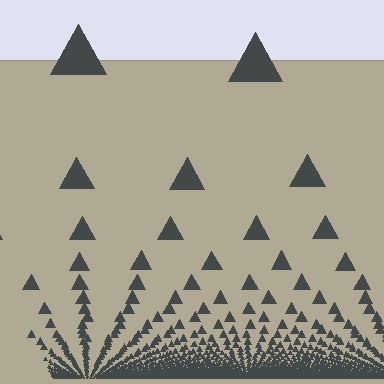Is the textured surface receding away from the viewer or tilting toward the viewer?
The surface appears to tilt toward the viewer. Texture elements get larger and sparser toward the top.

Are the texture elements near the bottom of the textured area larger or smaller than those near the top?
Smaller. The gradient is inverted — elements near the bottom are smaller and denser.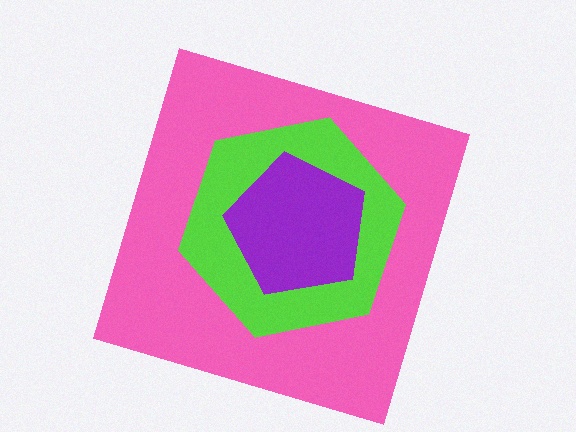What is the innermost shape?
The purple pentagon.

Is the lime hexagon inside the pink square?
Yes.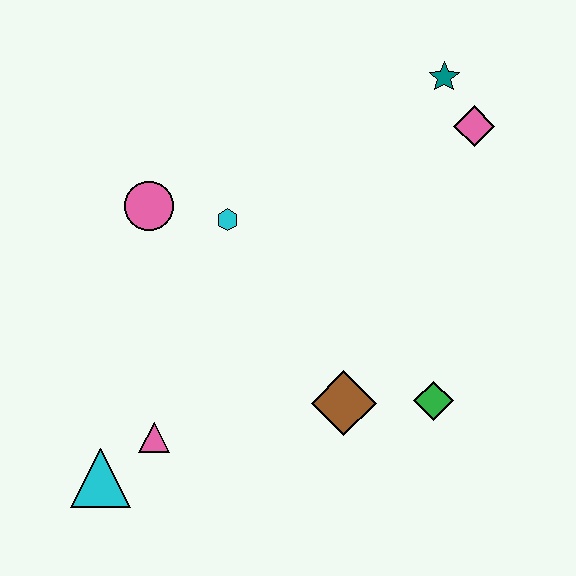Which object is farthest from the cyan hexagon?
The cyan triangle is farthest from the cyan hexagon.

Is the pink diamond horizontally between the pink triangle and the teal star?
No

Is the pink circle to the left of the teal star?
Yes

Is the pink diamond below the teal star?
Yes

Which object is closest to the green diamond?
The brown diamond is closest to the green diamond.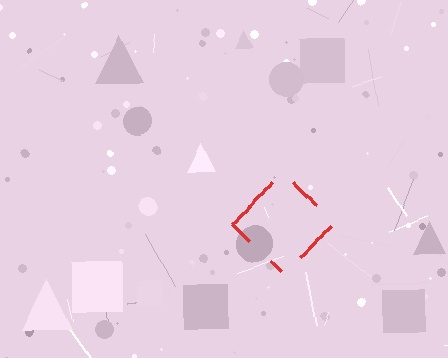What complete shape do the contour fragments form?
The contour fragments form a diamond.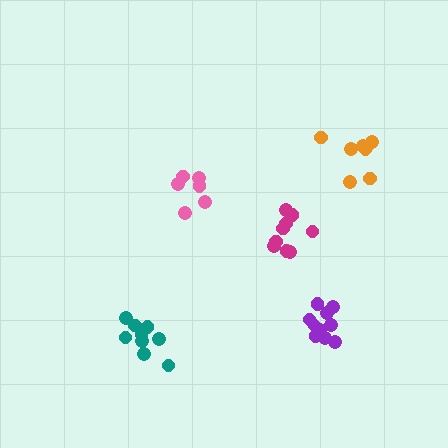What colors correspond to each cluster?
The clusters are colored: pink, teal, orange, purple, magenta.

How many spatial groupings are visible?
There are 5 spatial groupings.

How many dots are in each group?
Group 1: 6 dots, Group 2: 9 dots, Group 3: 8 dots, Group 4: 10 dots, Group 5: 9 dots (42 total).